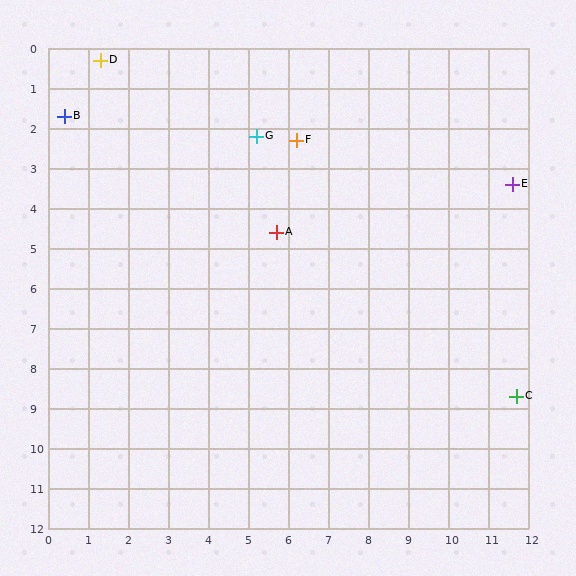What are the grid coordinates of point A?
Point A is at approximately (5.7, 4.6).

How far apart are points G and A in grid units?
Points G and A are about 2.5 grid units apart.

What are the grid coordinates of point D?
Point D is at approximately (1.3, 0.3).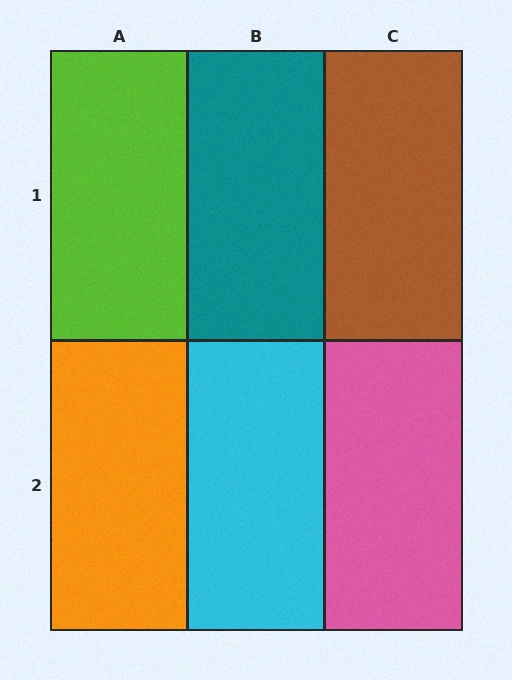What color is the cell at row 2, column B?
Cyan.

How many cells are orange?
1 cell is orange.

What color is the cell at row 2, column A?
Orange.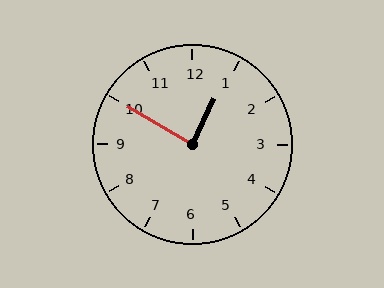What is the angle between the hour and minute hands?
Approximately 85 degrees.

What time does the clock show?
12:50.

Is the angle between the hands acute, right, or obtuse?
It is right.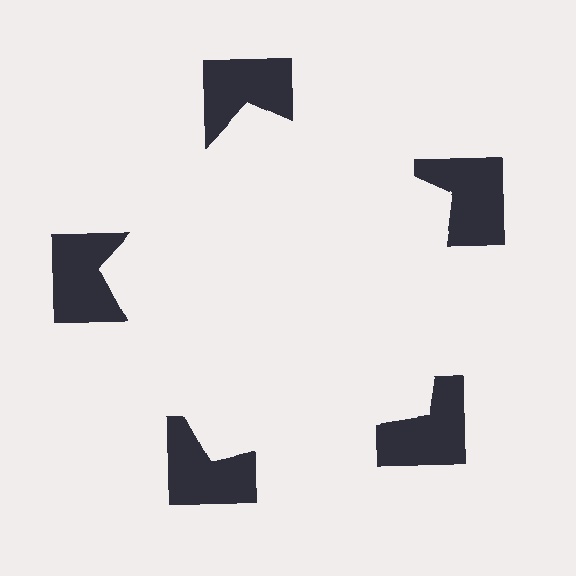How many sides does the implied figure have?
5 sides.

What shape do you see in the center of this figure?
An illusory pentagon — its edges are inferred from the aligned wedge cuts in the notched squares, not physically drawn.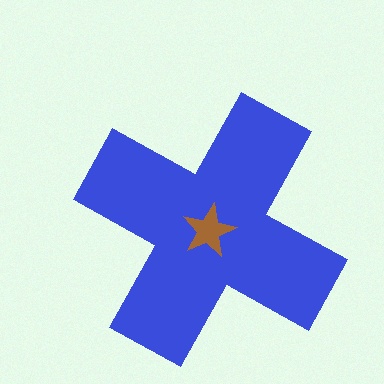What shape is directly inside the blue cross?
The brown star.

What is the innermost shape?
The brown star.